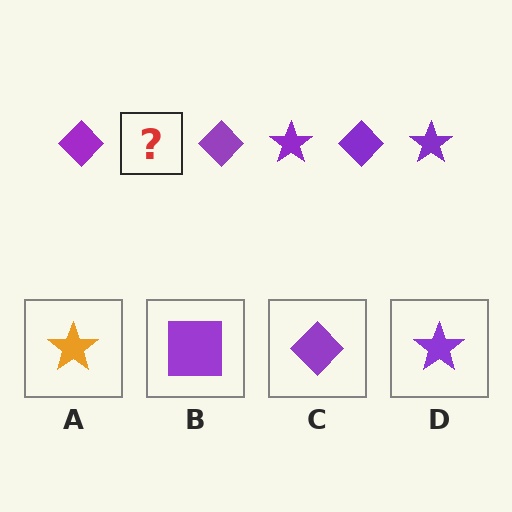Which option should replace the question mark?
Option D.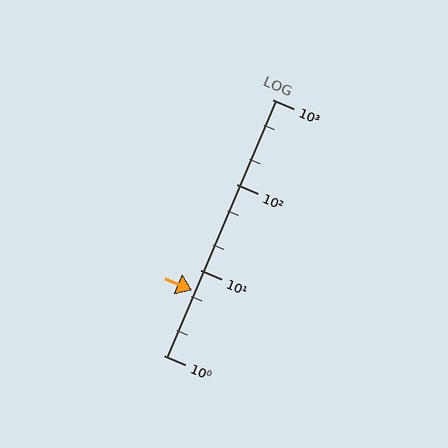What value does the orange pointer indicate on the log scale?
The pointer indicates approximately 5.7.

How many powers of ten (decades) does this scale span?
The scale spans 3 decades, from 1 to 1000.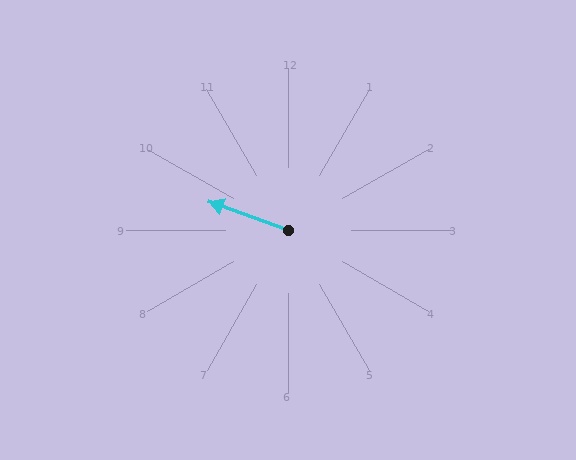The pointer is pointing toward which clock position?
Roughly 10 o'clock.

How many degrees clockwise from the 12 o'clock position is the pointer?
Approximately 290 degrees.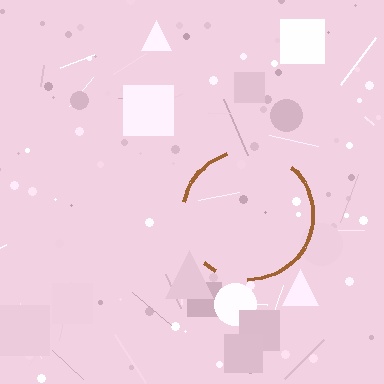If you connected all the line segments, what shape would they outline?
They would outline a circle.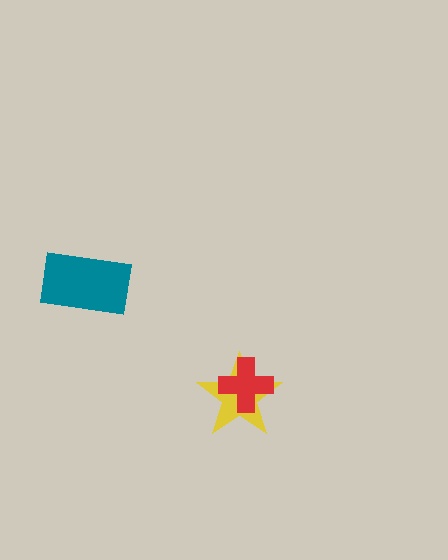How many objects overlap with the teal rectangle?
0 objects overlap with the teal rectangle.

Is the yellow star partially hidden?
Yes, it is partially covered by another shape.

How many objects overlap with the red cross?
1 object overlaps with the red cross.